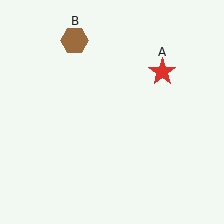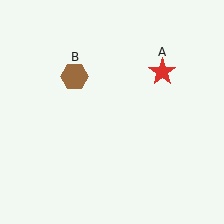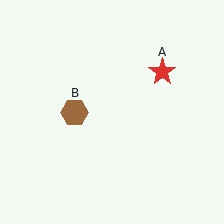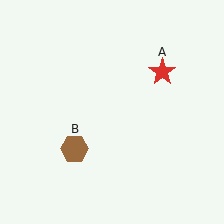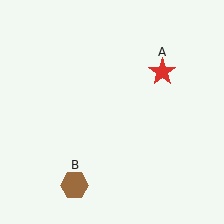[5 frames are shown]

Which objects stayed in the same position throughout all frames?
Red star (object A) remained stationary.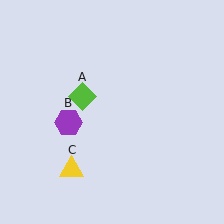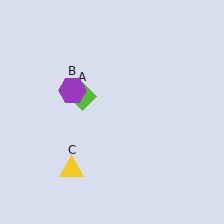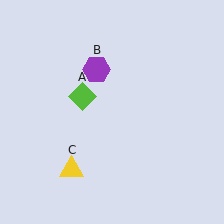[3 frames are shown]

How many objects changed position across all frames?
1 object changed position: purple hexagon (object B).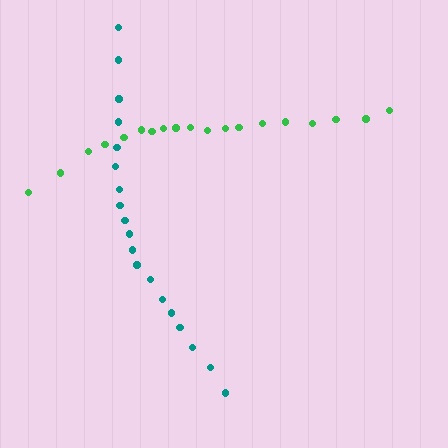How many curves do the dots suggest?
There are 2 distinct paths.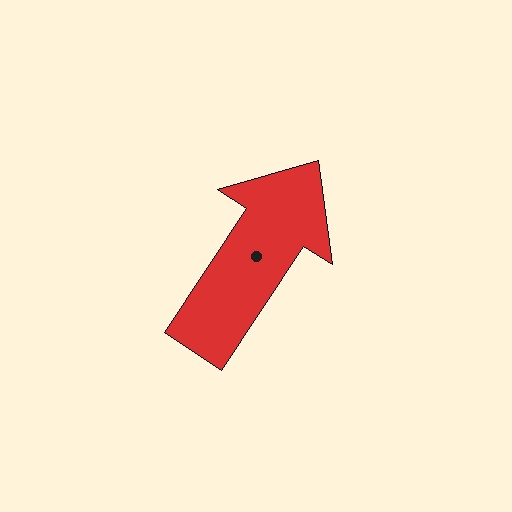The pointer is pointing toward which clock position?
Roughly 1 o'clock.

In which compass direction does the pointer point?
Northeast.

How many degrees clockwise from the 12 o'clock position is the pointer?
Approximately 33 degrees.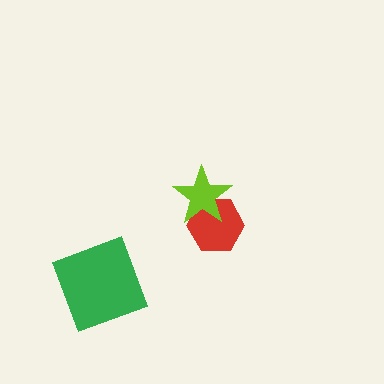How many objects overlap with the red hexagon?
1 object overlaps with the red hexagon.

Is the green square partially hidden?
No, no other shape covers it.